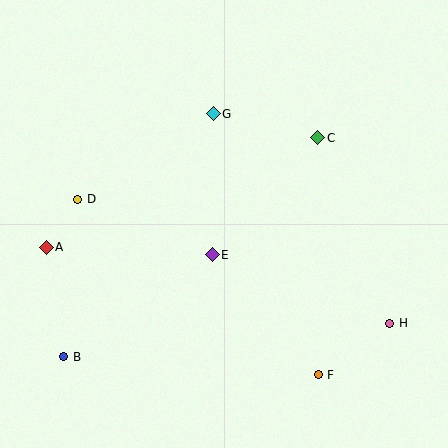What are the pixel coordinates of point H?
Point H is at (390, 323).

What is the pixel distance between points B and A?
The distance between B and A is 111 pixels.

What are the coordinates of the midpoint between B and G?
The midpoint between B and G is at (138, 235).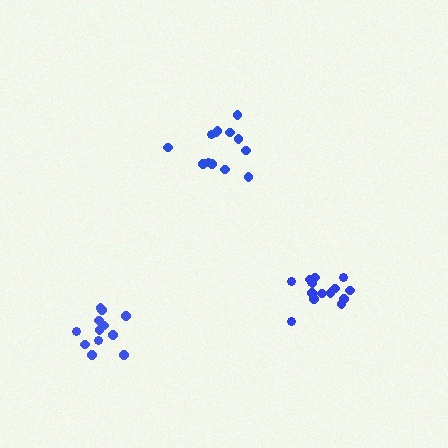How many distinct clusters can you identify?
There are 3 distinct clusters.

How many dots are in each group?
Group 1: 13 dots, Group 2: 12 dots, Group 3: 15 dots (40 total).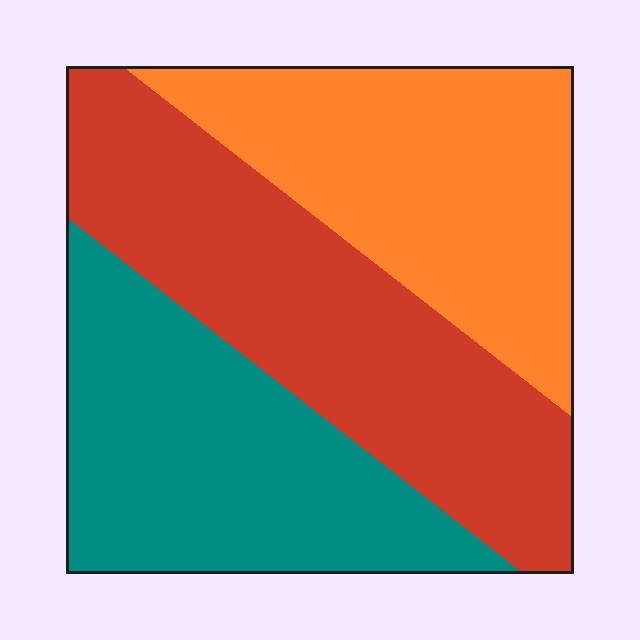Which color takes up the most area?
Red, at roughly 35%.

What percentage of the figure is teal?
Teal covers roughly 30% of the figure.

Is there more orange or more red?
Red.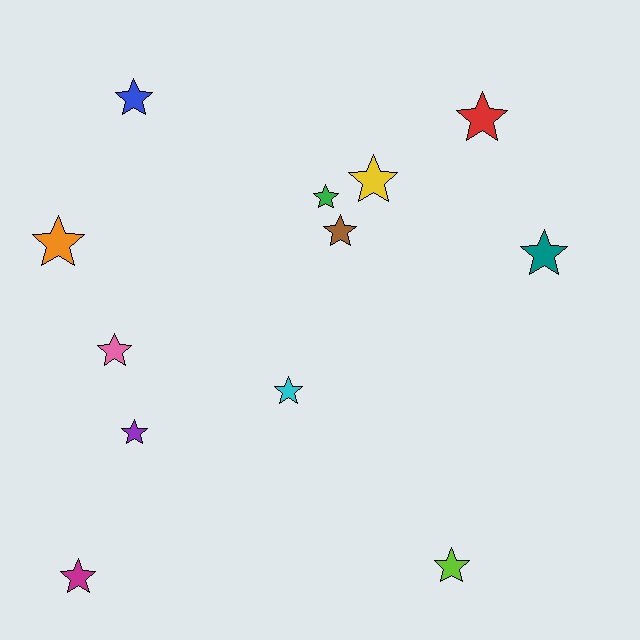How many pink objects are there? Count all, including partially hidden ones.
There is 1 pink object.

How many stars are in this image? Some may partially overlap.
There are 12 stars.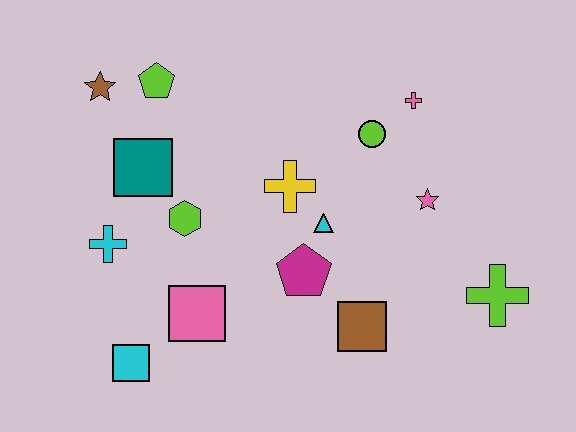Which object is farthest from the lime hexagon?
The lime cross is farthest from the lime hexagon.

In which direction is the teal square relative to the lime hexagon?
The teal square is above the lime hexagon.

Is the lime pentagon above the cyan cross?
Yes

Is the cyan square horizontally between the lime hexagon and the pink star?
No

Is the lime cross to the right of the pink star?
Yes